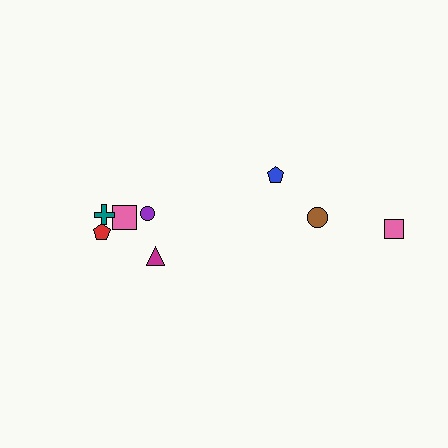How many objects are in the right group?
There are 3 objects.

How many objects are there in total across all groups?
There are 8 objects.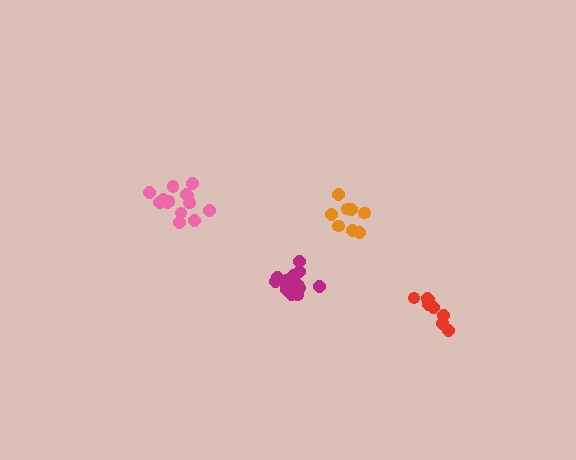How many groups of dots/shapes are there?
There are 4 groups.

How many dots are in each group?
Group 1: 14 dots, Group 2: 8 dots, Group 3: 14 dots, Group 4: 8 dots (44 total).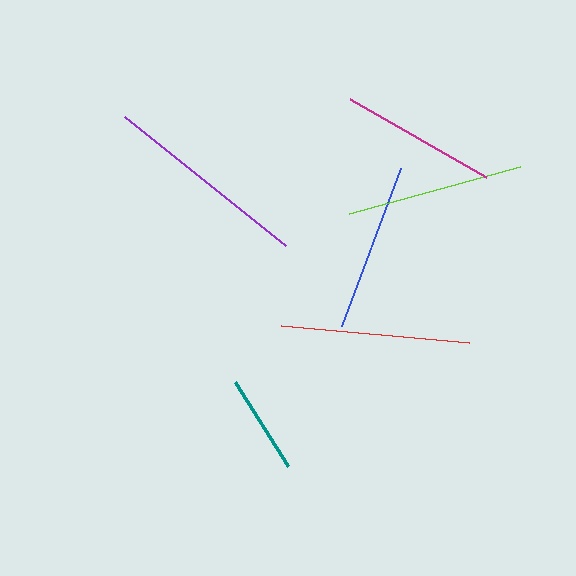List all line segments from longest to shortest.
From longest to shortest: purple, red, lime, blue, magenta, teal.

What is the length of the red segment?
The red segment is approximately 189 pixels long.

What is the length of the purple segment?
The purple segment is approximately 206 pixels long.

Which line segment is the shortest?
The teal line is the shortest at approximately 99 pixels.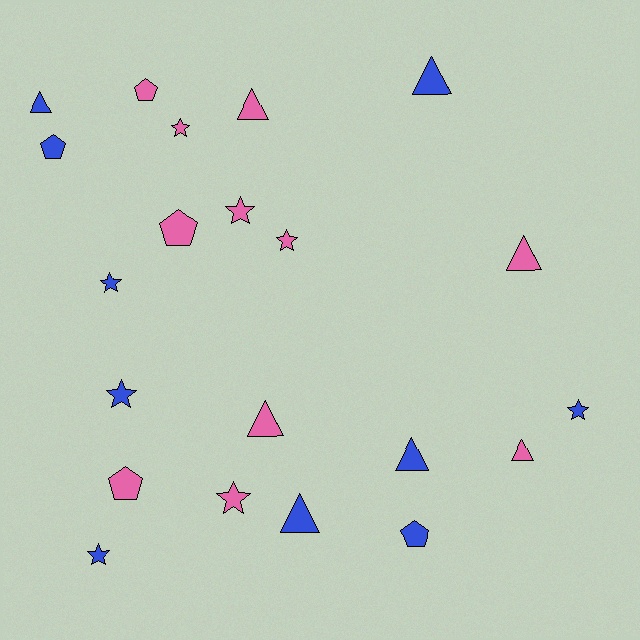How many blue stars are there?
There are 4 blue stars.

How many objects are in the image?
There are 21 objects.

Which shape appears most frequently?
Triangle, with 8 objects.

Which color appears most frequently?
Pink, with 11 objects.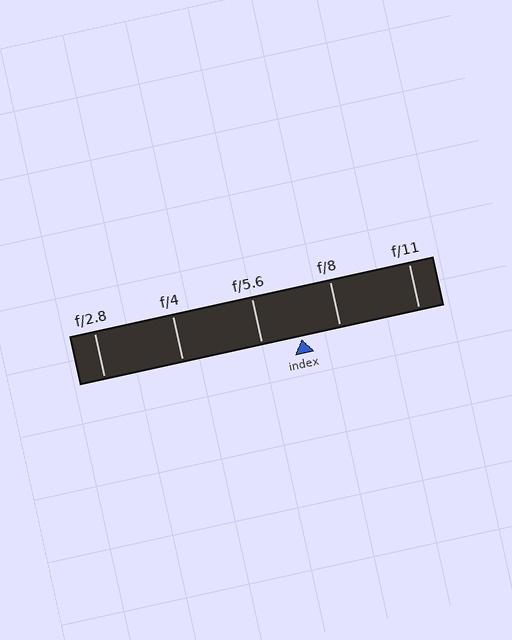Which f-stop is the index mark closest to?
The index mark is closest to f/5.6.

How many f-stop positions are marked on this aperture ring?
There are 5 f-stop positions marked.